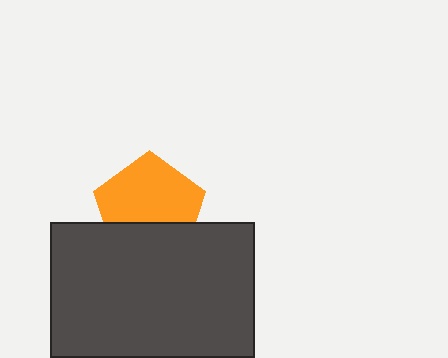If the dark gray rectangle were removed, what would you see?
You would see the complete orange pentagon.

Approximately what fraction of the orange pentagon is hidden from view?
Roughly 35% of the orange pentagon is hidden behind the dark gray rectangle.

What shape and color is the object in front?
The object in front is a dark gray rectangle.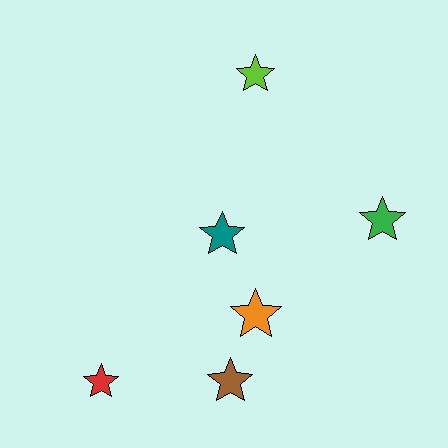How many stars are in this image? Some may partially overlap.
There are 6 stars.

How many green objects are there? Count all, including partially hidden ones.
There is 1 green object.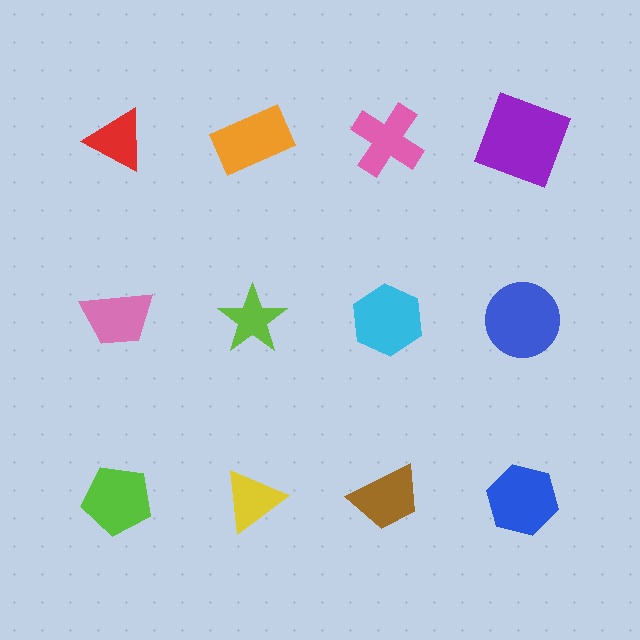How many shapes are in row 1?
4 shapes.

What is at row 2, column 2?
A lime star.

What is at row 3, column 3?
A brown trapezoid.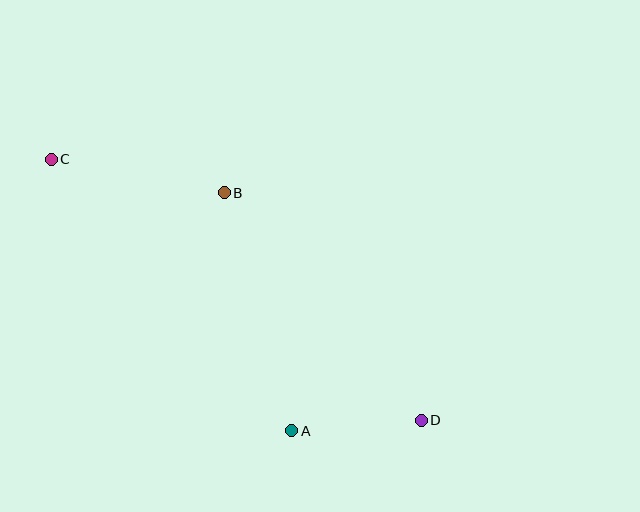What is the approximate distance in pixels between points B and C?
The distance between B and C is approximately 176 pixels.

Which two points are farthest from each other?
Points C and D are farthest from each other.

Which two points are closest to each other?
Points A and D are closest to each other.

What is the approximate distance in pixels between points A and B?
The distance between A and B is approximately 248 pixels.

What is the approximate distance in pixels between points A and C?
The distance between A and C is approximately 363 pixels.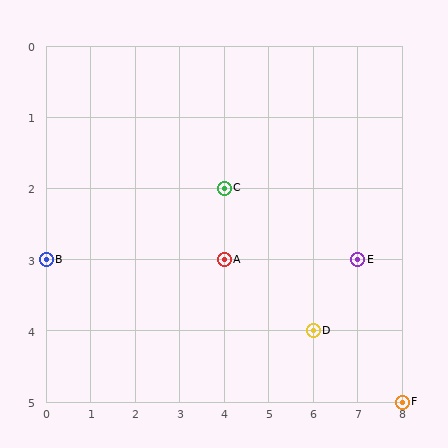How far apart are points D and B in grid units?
Points D and B are 6 columns and 1 row apart (about 6.1 grid units diagonally).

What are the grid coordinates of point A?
Point A is at grid coordinates (4, 3).